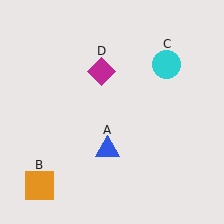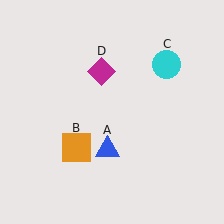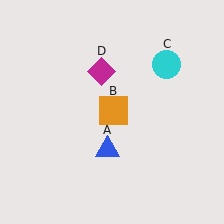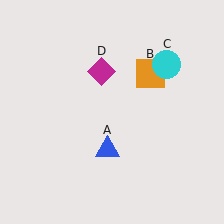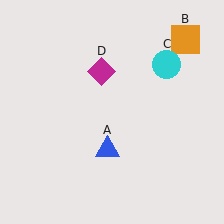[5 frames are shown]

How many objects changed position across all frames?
1 object changed position: orange square (object B).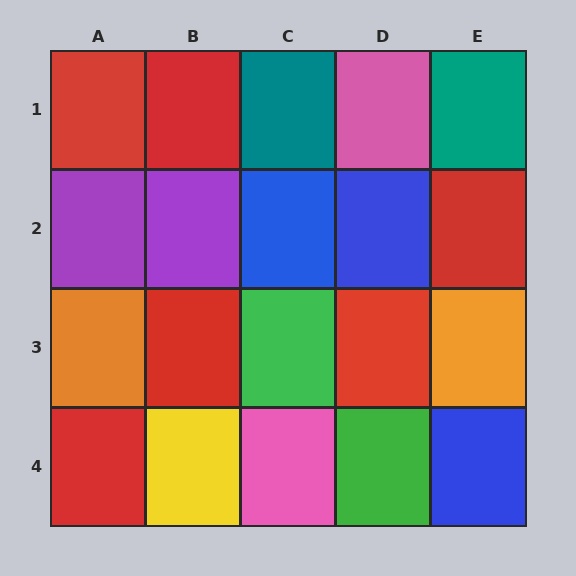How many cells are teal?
2 cells are teal.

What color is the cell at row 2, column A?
Purple.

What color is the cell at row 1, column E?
Teal.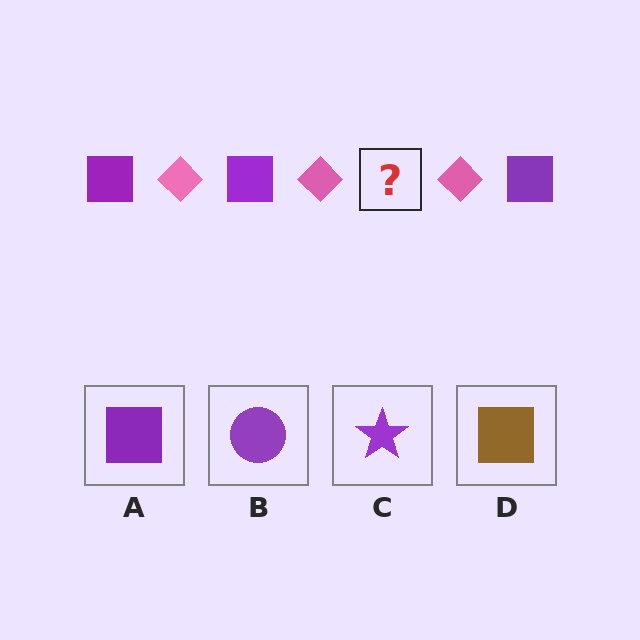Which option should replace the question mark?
Option A.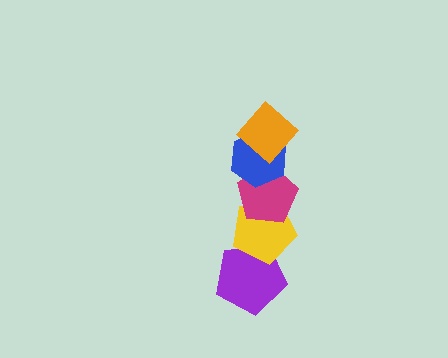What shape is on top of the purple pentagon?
The yellow pentagon is on top of the purple pentagon.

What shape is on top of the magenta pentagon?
The blue hexagon is on top of the magenta pentagon.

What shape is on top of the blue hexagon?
The orange diamond is on top of the blue hexagon.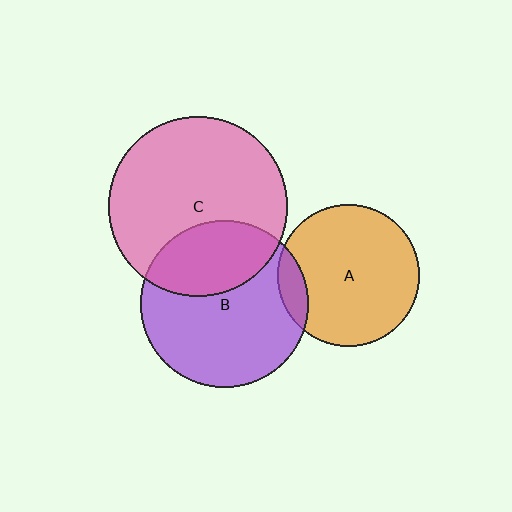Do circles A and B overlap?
Yes.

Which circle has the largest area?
Circle C (pink).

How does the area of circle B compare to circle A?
Approximately 1.4 times.